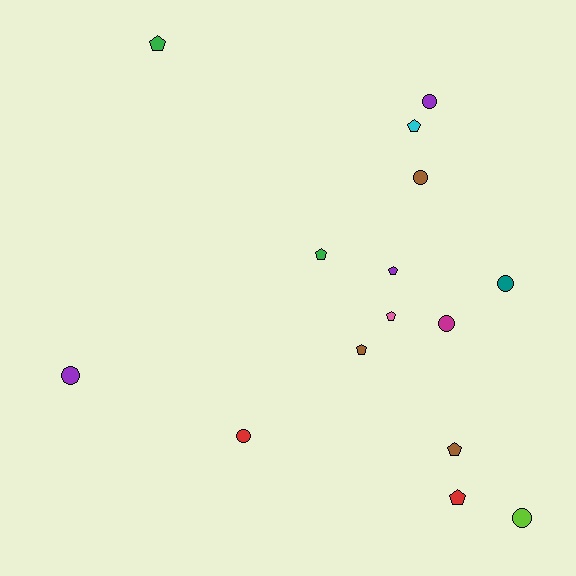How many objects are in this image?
There are 15 objects.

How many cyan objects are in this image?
There is 1 cyan object.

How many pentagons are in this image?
There are 8 pentagons.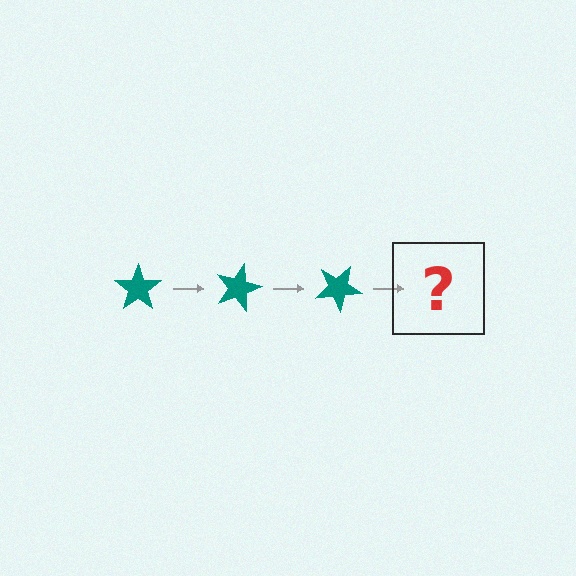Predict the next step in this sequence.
The next step is a teal star rotated 45 degrees.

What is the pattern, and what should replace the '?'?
The pattern is that the star rotates 15 degrees each step. The '?' should be a teal star rotated 45 degrees.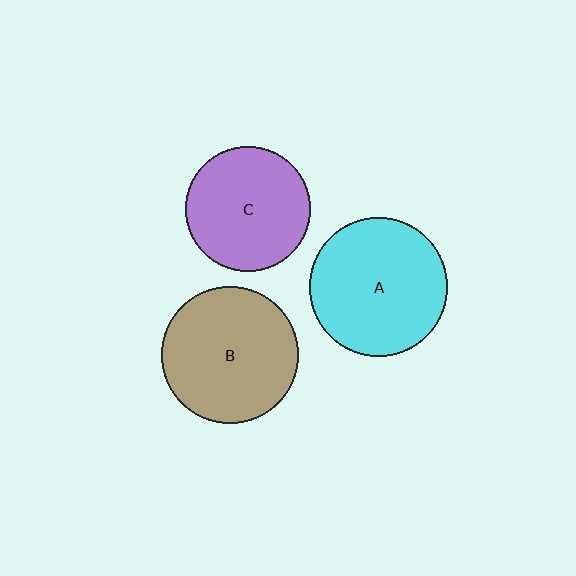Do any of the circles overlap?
No, none of the circles overlap.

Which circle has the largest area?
Circle A (cyan).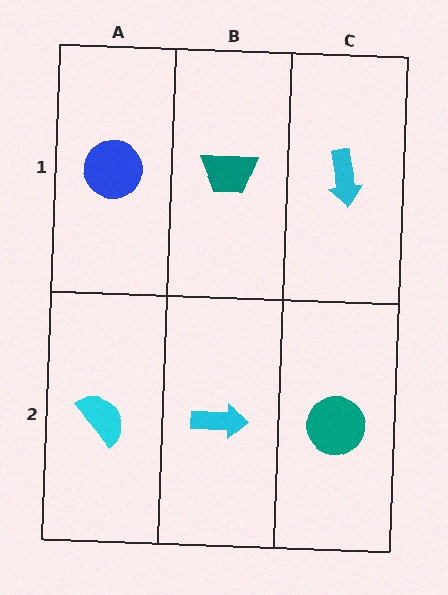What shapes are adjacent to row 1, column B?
A cyan arrow (row 2, column B), a blue circle (row 1, column A), a cyan arrow (row 1, column C).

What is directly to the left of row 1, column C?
A teal trapezoid.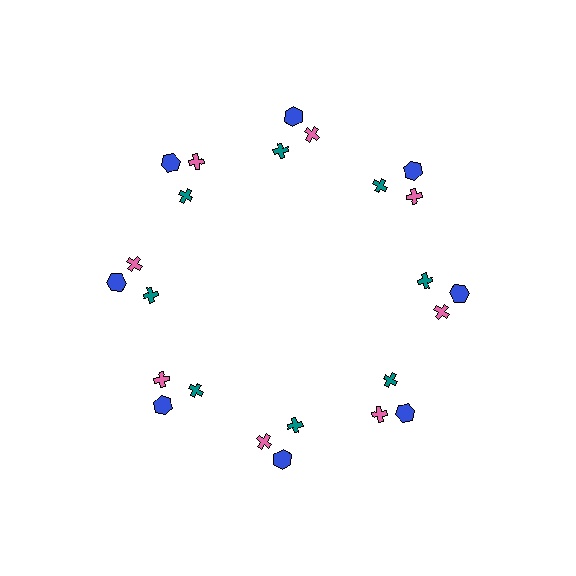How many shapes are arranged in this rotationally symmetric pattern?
There are 24 shapes, arranged in 8 groups of 3.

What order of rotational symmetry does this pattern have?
This pattern has 8-fold rotational symmetry.